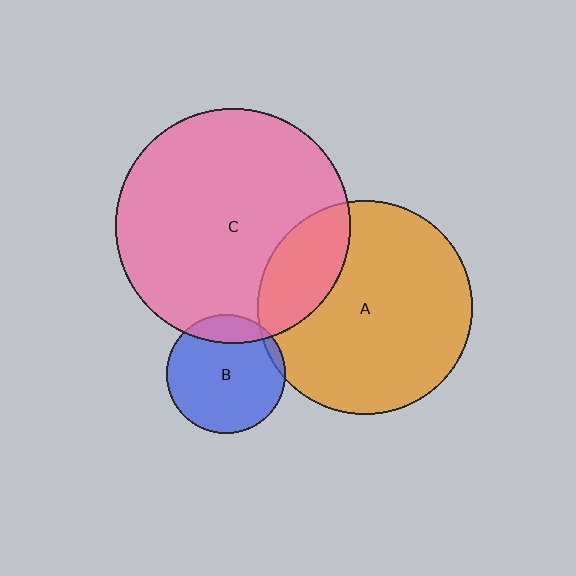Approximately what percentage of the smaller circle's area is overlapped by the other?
Approximately 20%.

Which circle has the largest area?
Circle C (pink).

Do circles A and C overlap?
Yes.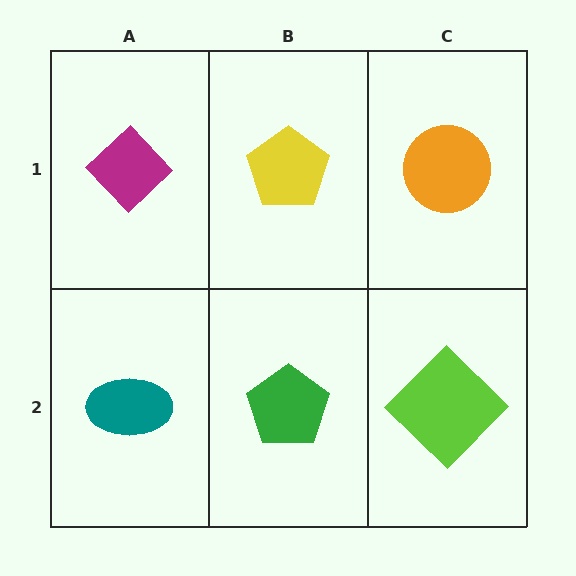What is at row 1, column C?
An orange circle.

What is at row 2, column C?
A lime diamond.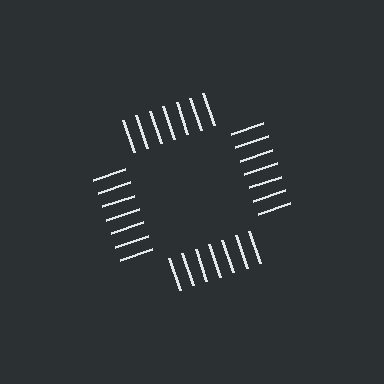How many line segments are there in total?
28 — 7 along each of the 4 edges.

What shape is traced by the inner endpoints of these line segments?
An illusory square — the line segments terminate on its edges but no continuous stroke is drawn.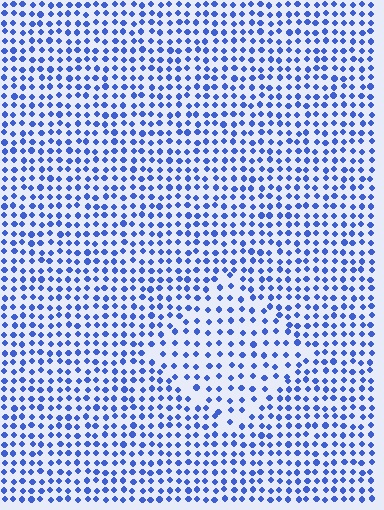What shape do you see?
I see a diamond.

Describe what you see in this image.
The image contains small blue elements arranged at two different densities. A diamond-shaped region is visible where the elements are less densely packed than the surrounding area.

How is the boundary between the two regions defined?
The boundary is defined by a change in element density (approximately 1.5x ratio). All elements are the same color, size, and shape.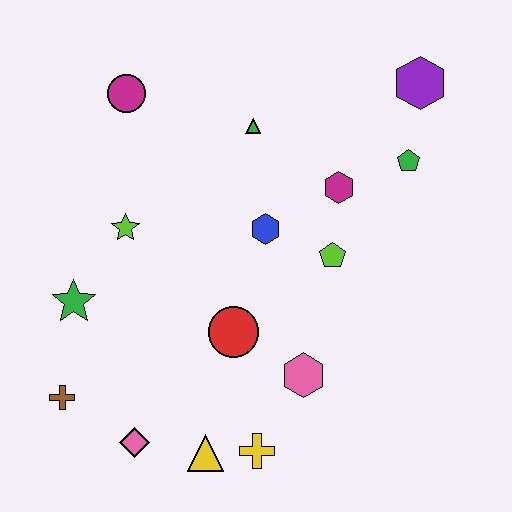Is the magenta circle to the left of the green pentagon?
Yes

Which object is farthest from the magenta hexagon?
The brown cross is farthest from the magenta hexagon.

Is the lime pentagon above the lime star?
No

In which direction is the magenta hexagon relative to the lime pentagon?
The magenta hexagon is above the lime pentagon.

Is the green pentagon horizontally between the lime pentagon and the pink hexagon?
No